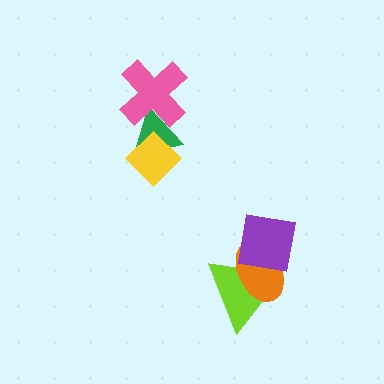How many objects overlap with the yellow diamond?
1 object overlaps with the yellow diamond.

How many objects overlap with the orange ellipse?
2 objects overlap with the orange ellipse.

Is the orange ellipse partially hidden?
Yes, it is partially covered by another shape.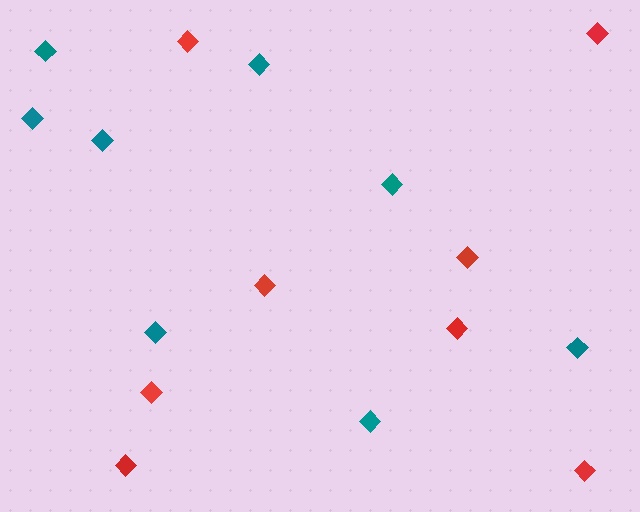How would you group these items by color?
There are 2 groups: one group of red diamonds (8) and one group of teal diamonds (8).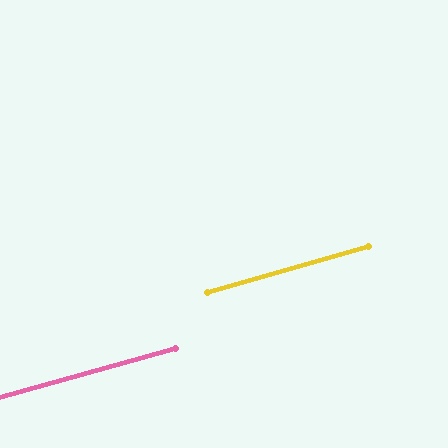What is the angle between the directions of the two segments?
Approximately 1 degree.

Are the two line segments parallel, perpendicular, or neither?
Parallel — their directions differ by only 0.7°.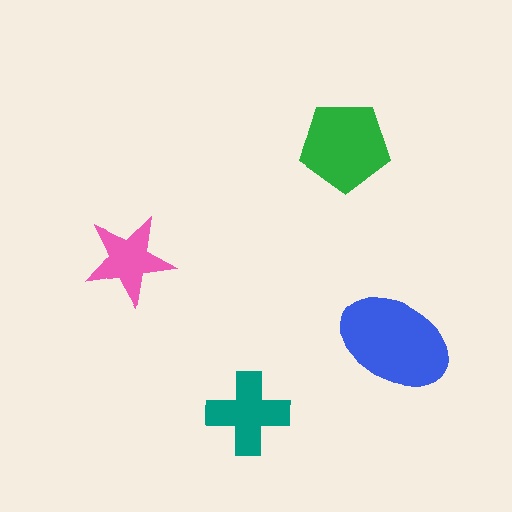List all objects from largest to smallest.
The blue ellipse, the green pentagon, the teal cross, the pink star.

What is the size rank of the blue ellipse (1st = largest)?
1st.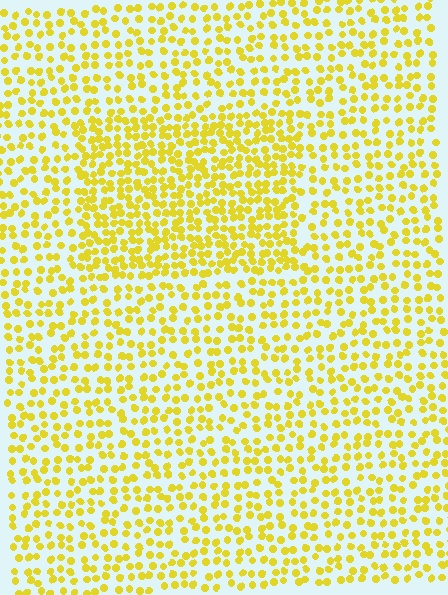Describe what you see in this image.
The image contains small yellow elements arranged at two different densities. A rectangle-shaped region is visible where the elements are more densely packed than the surrounding area.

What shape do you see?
I see a rectangle.